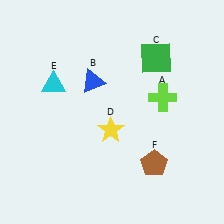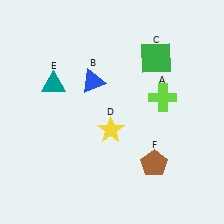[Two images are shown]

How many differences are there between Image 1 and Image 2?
There is 1 difference between the two images.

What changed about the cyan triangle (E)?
In Image 1, E is cyan. In Image 2, it changed to teal.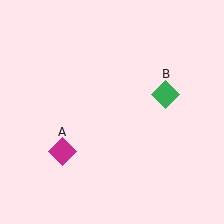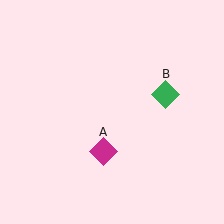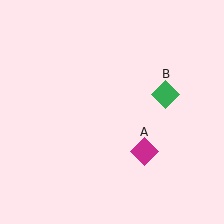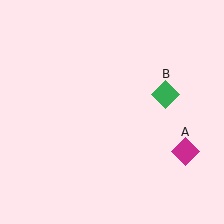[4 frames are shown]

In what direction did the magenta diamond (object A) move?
The magenta diamond (object A) moved right.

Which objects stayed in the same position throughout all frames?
Green diamond (object B) remained stationary.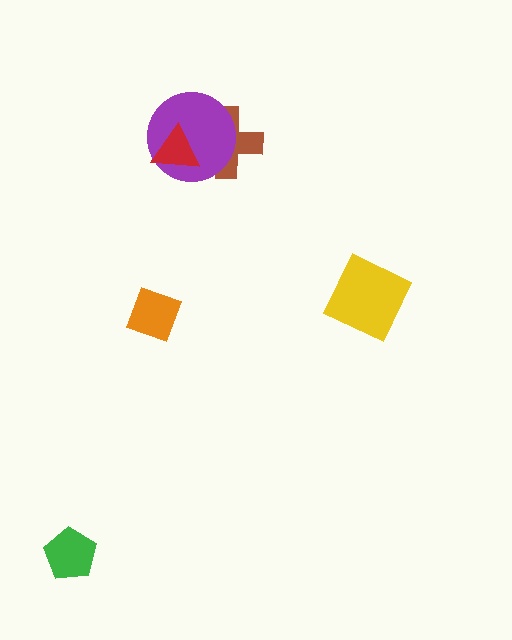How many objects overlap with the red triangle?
2 objects overlap with the red triangle.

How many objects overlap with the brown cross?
2 objects overlap with the brown cross.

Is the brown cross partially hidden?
Yes, it is partially covered by another shape.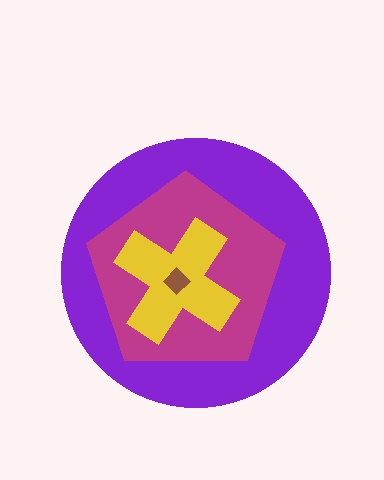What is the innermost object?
The brown diamond.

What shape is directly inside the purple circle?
The magenta pentagon.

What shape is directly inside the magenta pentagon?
The yellow cross.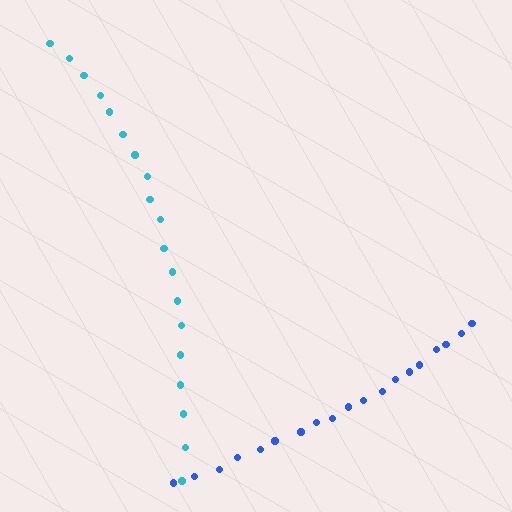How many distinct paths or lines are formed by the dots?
There are 2 distinct paths.